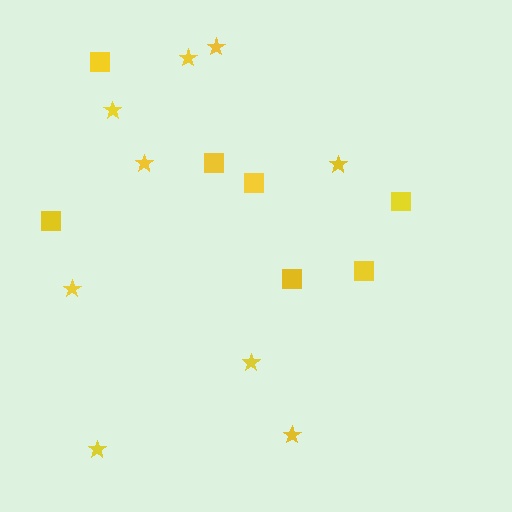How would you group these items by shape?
There are 2 groups: one group of squares (7) and one group of stars (9).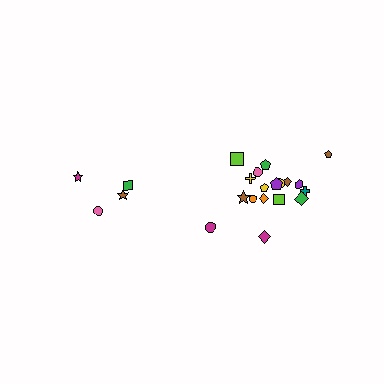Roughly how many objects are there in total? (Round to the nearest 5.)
Roughly 20 objects in total.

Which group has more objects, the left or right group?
The right group.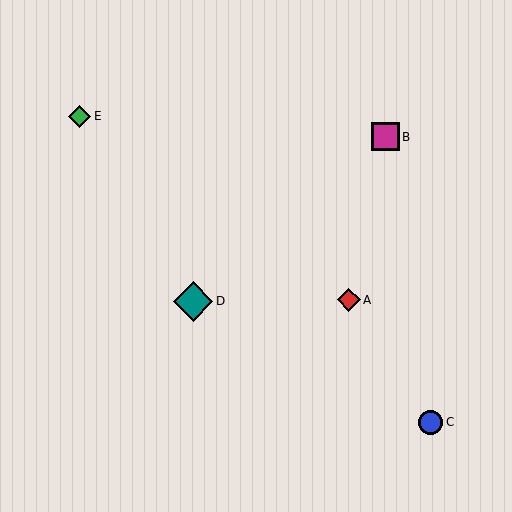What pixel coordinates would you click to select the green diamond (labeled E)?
Click at (80, 116) to select the green diamond E.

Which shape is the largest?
The teal diamond (labeled D) is the largest.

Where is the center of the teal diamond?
The center of the teal diamond is at (193, 301).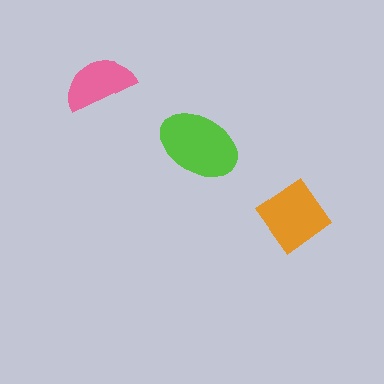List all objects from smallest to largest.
The pink semicircle, the orange diamond, the lime ellipse.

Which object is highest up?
The pink semicircle is topmost.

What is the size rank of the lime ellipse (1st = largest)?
1st.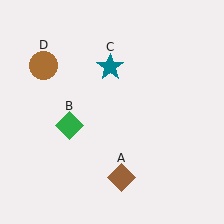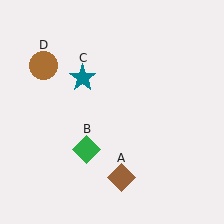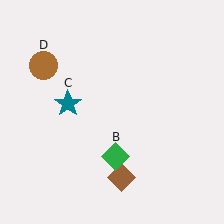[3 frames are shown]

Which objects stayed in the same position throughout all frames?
Brown diamond (object A) and brown circle (object D) remained stationary.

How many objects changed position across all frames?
2 objects changed position: green diamond (object B), teal star (object C).